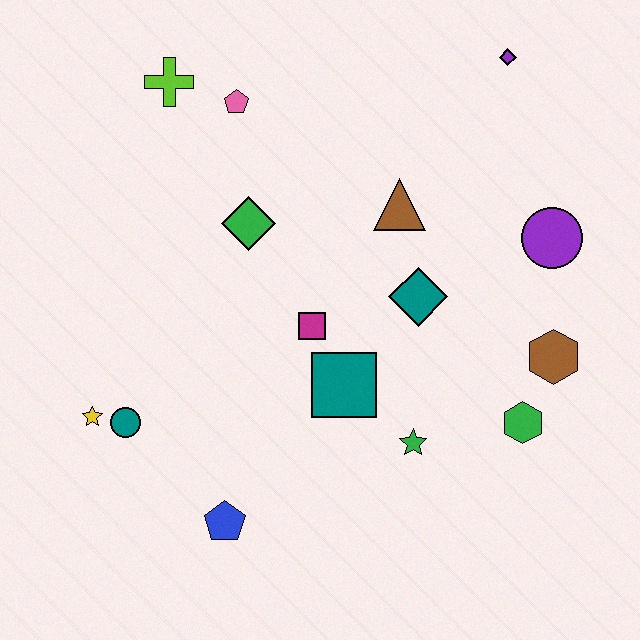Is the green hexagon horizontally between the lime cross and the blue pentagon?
No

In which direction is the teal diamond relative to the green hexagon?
The teal diamond is above the green hexagon.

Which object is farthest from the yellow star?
The purple diamond is farthest from the yellow star.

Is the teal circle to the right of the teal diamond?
No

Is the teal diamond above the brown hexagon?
Yes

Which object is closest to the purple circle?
The brown hexagon is closest to the purple circle.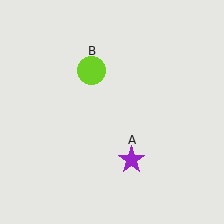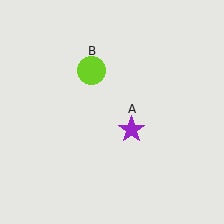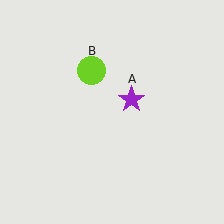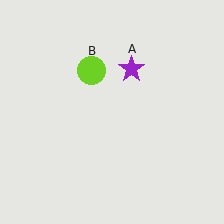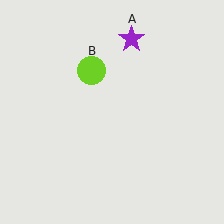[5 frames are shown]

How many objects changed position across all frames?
1 object changed position: purple star (object A).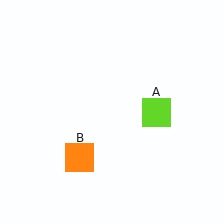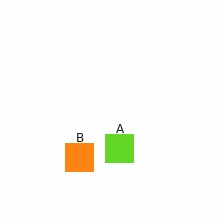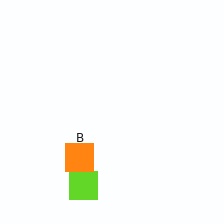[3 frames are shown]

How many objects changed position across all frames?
1 object changed position: lime square (object A).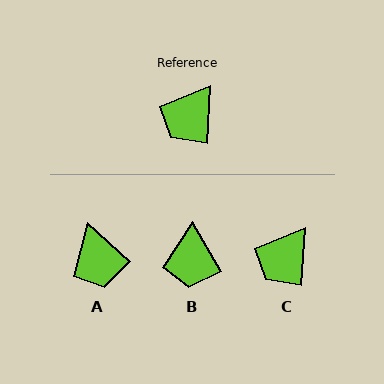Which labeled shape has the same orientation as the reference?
C.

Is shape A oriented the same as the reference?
No, it is off by about 53 degrees.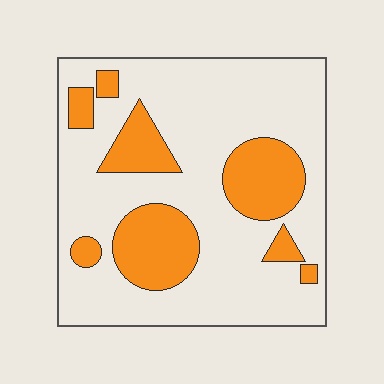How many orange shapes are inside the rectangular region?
8.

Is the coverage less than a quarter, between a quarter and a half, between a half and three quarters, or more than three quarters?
Between a quarter and a half.